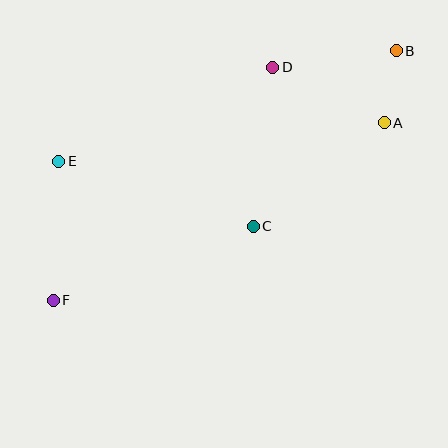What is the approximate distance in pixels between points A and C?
The distance between A and C is approximately 167 pixels.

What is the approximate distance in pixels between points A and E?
The distance between A and E is approximately 327 pixels.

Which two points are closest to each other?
Points A and B are closest to each other.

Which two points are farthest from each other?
Points B and F are farthest from each other.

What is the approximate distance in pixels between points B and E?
The distance between B and E is approximately 355 pixels.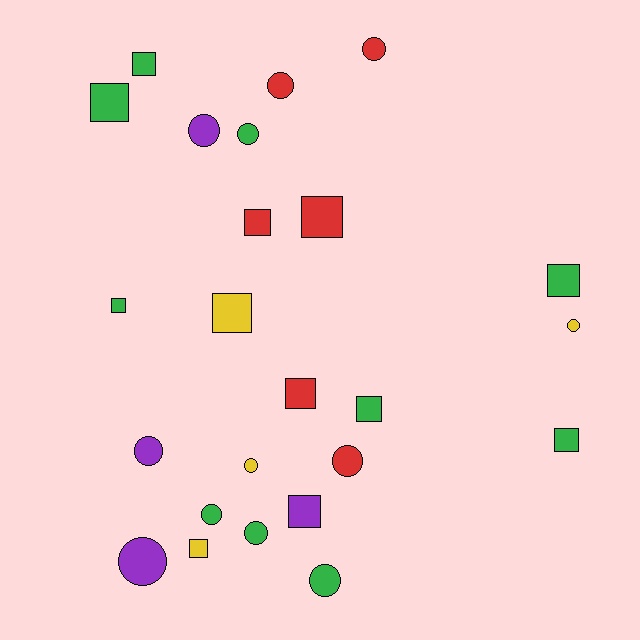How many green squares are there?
There are 6 green squares.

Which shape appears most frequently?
Square, with 12 objects.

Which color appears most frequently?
Green, with 10 objects.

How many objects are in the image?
There are 24 objects.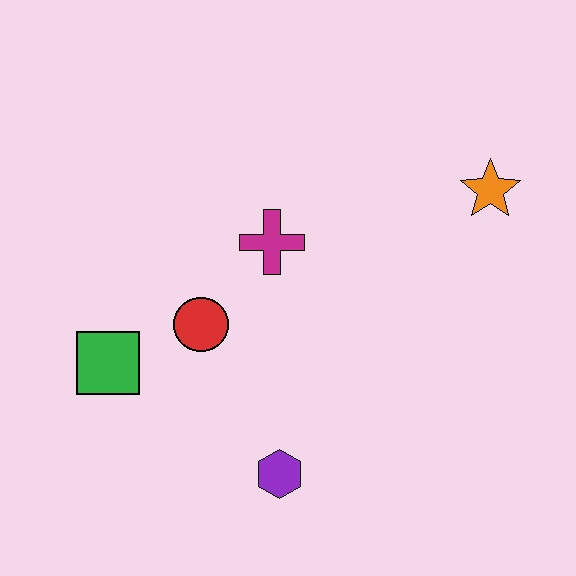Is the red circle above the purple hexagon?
Yes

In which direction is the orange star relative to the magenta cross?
The orange star is to the right of the magenta cross.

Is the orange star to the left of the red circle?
No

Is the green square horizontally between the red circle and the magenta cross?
No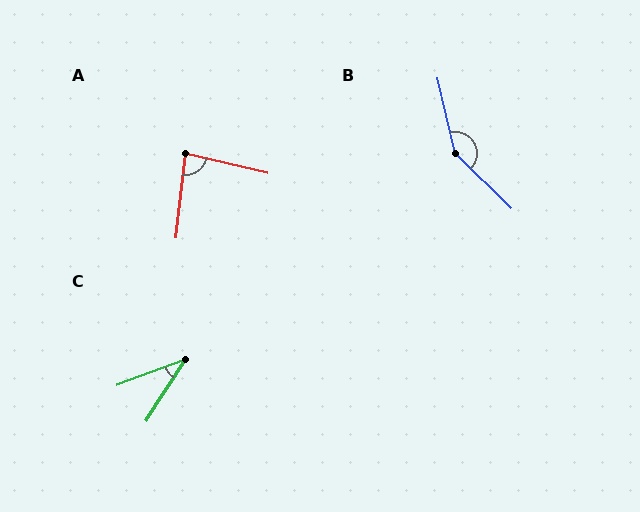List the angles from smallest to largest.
C (36°), A (83°), B (147°).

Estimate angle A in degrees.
Approximately 83 degrees.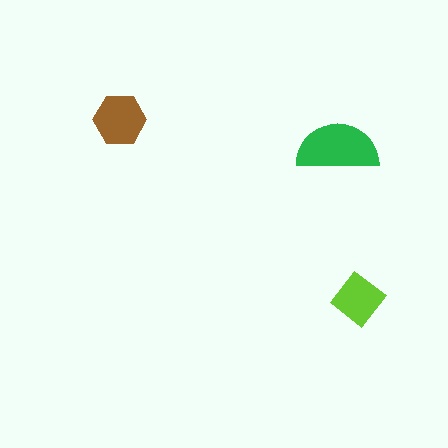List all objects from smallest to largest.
The lime diamond, the brown hexagon, the green semicircle.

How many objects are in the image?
There are 3 objects in the image.